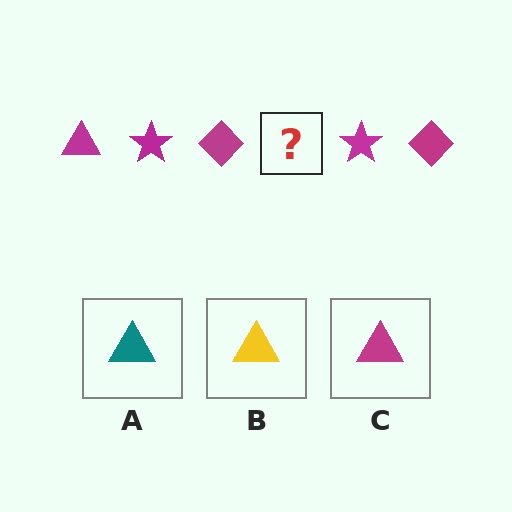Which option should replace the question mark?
Option C.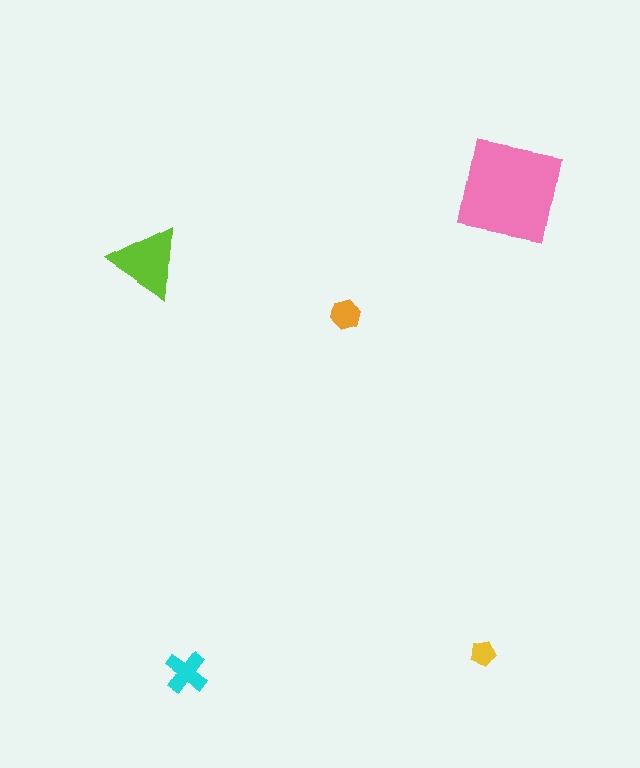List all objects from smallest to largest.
The yellow pentagon, the orange hexagon, the cyan cross, the lime triangle, the pink square.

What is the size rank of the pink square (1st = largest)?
1st.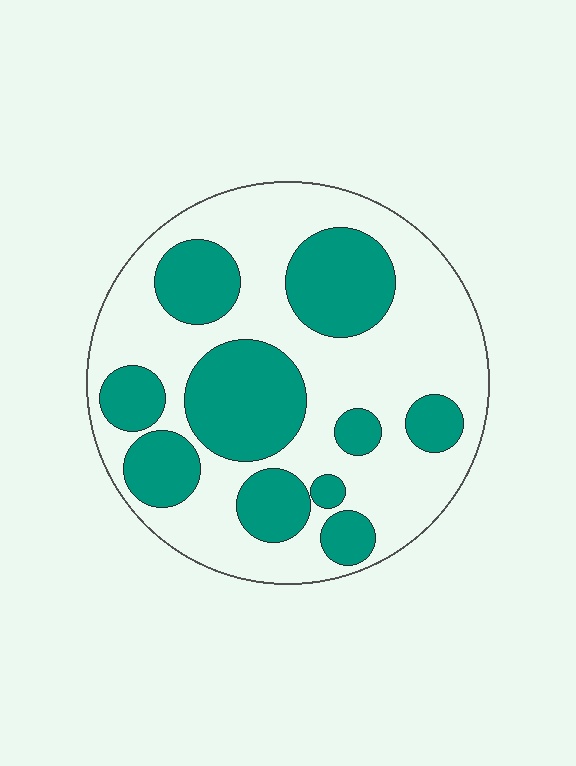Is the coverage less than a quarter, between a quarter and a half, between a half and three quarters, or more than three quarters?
Between a quarter and a half.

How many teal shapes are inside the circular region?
10.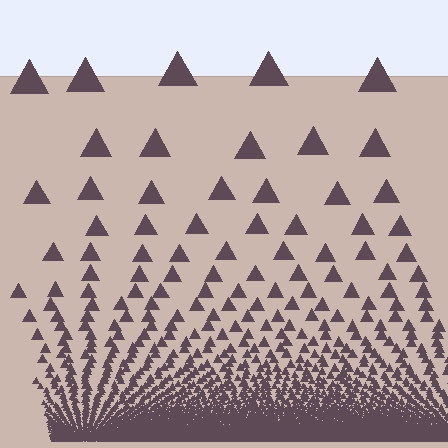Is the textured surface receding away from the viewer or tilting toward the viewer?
The surface appears to tilt toward the viewer. Texture elements get larger and sparser toward the top.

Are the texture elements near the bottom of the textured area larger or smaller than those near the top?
Smaller. The gradient is inverted — elements near the bottom are smaller and denser.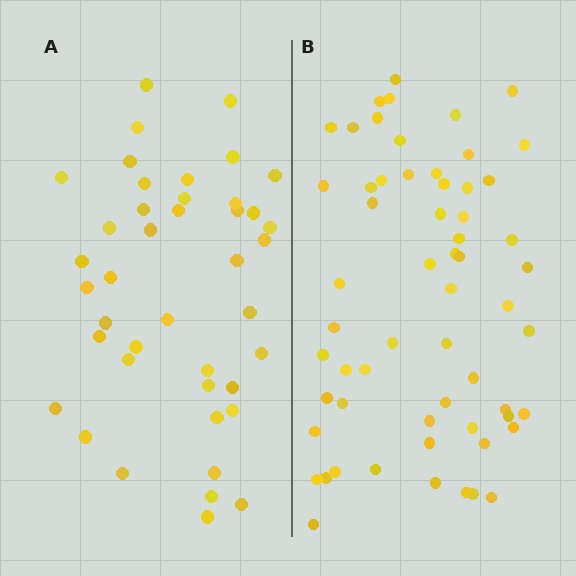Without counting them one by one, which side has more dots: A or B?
Region B (the right region) has more dots.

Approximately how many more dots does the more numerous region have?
Region B has approximately 20 more dots than region A.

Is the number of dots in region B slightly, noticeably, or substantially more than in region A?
Region B has noticeably more, but not dramatically so. The ratio is roughly 1.4 to 1.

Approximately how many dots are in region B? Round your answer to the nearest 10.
About 60 dots.